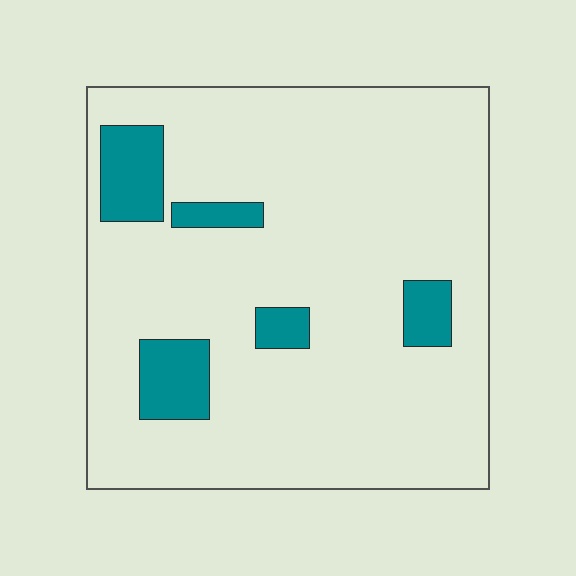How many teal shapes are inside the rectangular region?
5.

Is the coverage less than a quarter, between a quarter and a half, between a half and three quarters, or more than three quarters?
Less than a quarter.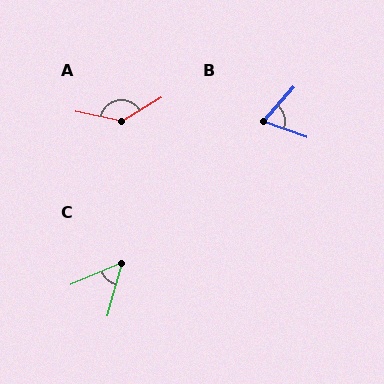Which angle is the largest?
A, at approximately 137 degrees.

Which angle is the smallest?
C, at approximately 52 degrees.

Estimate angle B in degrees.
Approximately 67 degrees.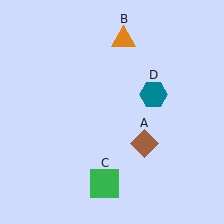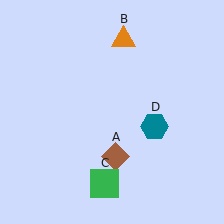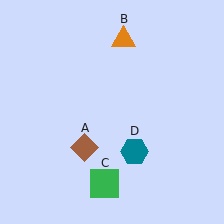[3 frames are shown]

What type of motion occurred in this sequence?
The brown diamond (object A), teal hexagon (object D) rotated clockwise around the center of the scene.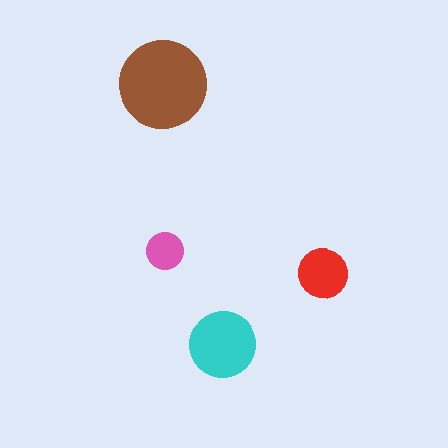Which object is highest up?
The brown circle is topmost.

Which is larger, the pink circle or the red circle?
The red one.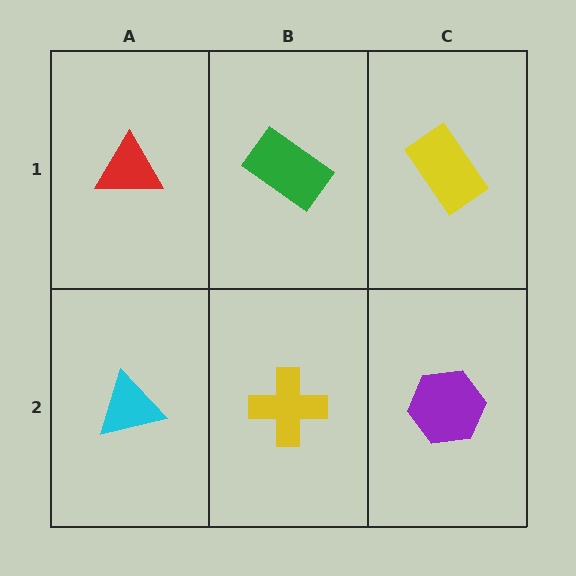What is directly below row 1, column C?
A purple hexagon.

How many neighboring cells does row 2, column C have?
2.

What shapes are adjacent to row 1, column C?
A purple hexagon (row 2, column C), a green rectangle (row 1, column B).